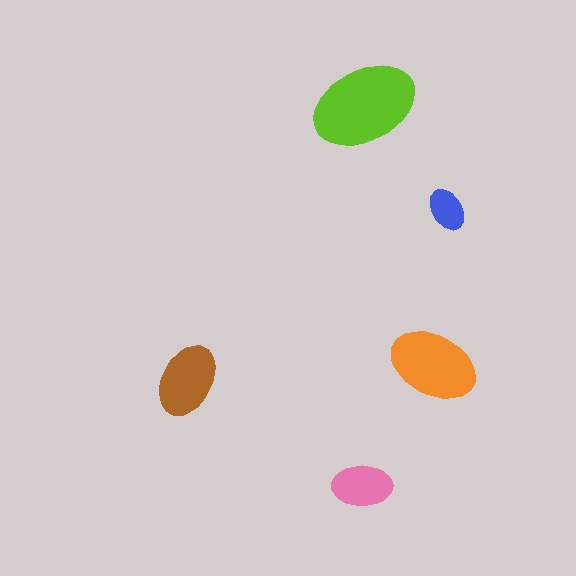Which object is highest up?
The lime ellipse is topmost.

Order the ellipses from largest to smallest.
the lime one, the orange one, the brown one, the pink one, the blue one.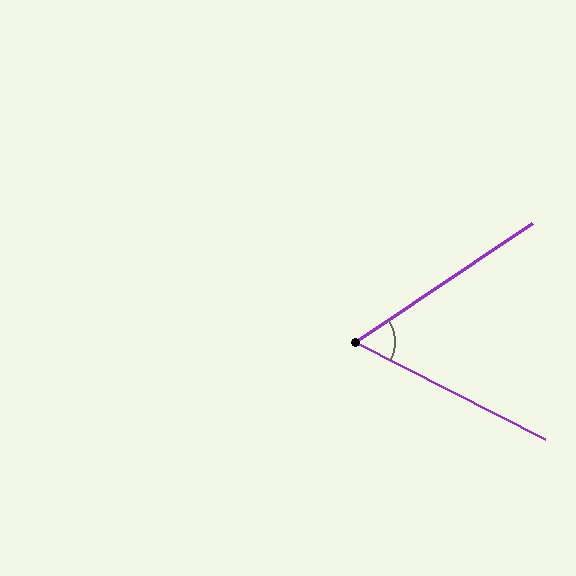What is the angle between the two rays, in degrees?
Approximately 61 degrees.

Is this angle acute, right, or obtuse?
It is acute.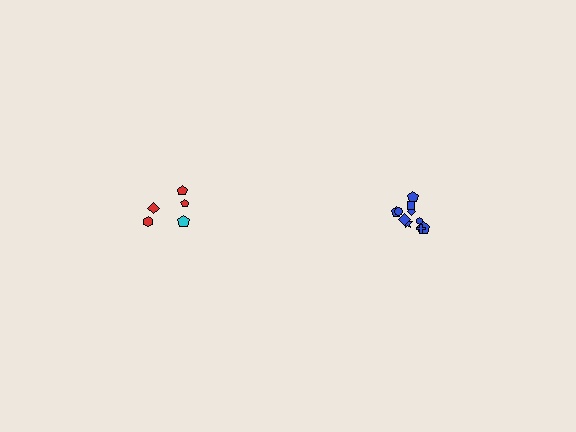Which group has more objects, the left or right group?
The right group.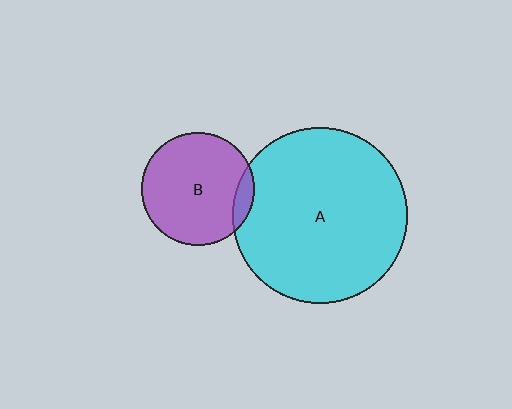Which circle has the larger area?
Circle A (cyan).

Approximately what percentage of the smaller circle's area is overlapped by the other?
Approximately 10%.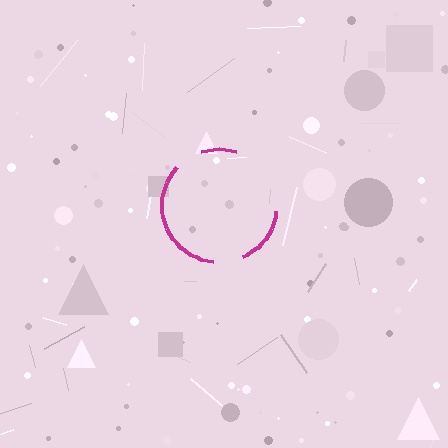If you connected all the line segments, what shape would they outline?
They would outline a circle.